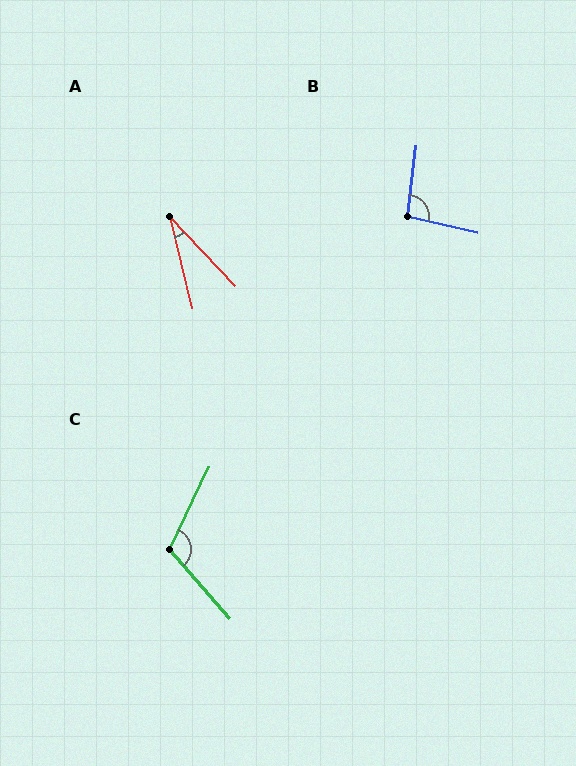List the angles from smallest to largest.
A (30°), B (96°), C (114°).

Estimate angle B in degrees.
Approximately 96 degrees.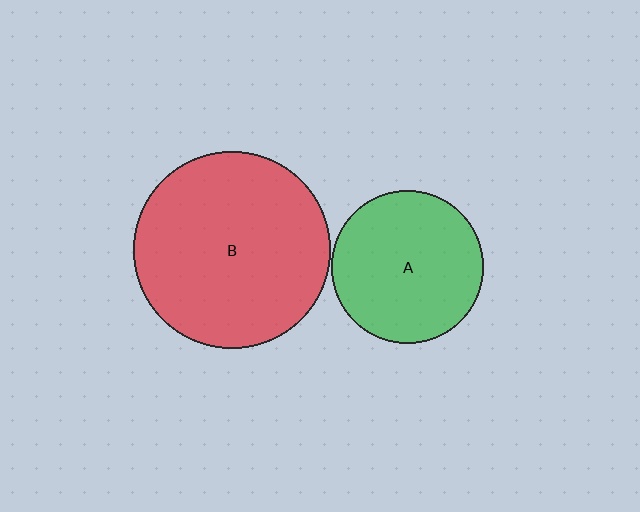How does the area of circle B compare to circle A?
Approximately 1.7 times.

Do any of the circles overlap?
No, none of the circles overlap.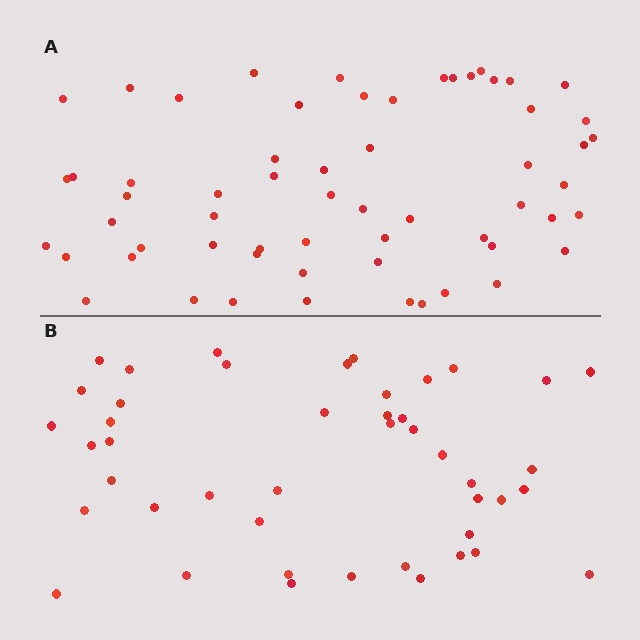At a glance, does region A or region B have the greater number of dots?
Region A (the top region) has more dots.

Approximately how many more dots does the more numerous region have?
Region A has approximately 15 more dots than region B.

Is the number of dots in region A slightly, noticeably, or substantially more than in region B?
Region A has noticeably more, but not dramatically so. The ratio is roughly 1.3 to 1.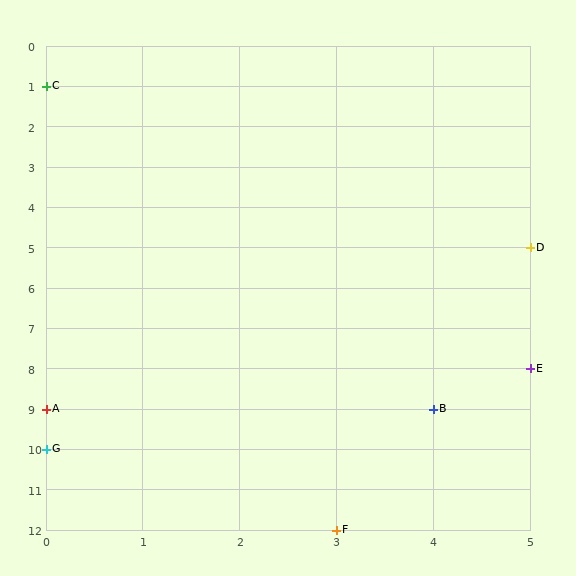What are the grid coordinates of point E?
Point E is at grid coordinates (5, 8).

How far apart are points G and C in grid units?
Points G and C are 9 rows apart.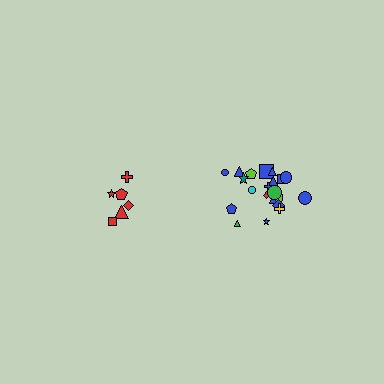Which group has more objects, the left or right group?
The right group.